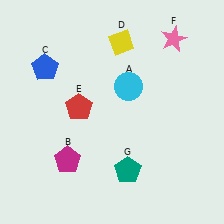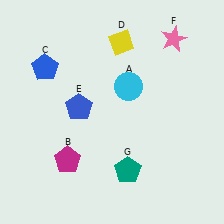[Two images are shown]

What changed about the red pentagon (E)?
In Image 1, E is red. In Image 2, it changed to blue.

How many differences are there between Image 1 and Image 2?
There is 1 difference between the two images.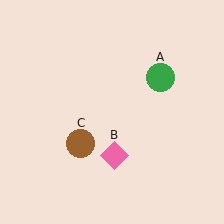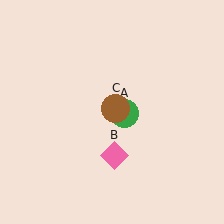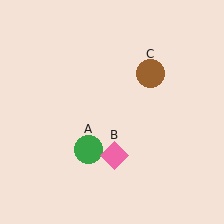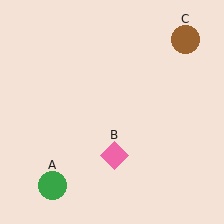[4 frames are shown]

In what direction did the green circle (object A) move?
The green circle (object A) moved down and to the left.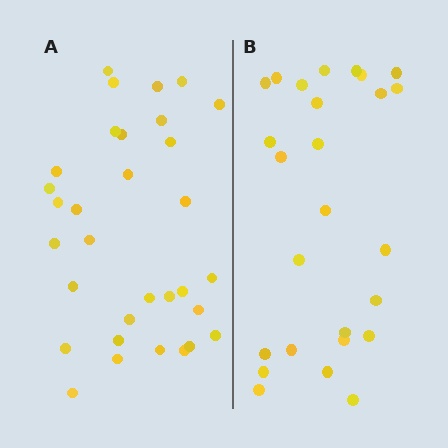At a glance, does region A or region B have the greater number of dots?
Region A (the left region) has more dots.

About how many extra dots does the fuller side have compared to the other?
Region A has about 6 more dots than region B.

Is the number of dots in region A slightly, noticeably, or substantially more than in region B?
Region A has only slightly more — the two regions are fairly close. The ratio is roughly 1.2 to 1.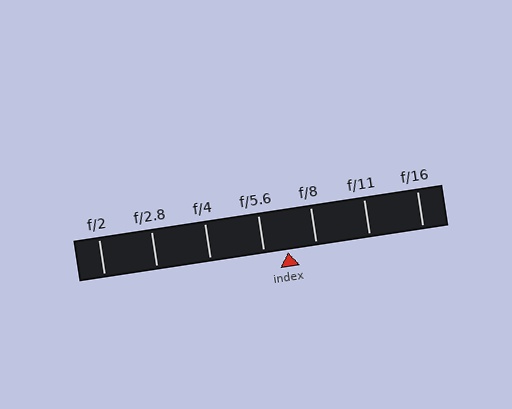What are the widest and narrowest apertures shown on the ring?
The widest aperture shown is f/2 and the narrowest is f/16.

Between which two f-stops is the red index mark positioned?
The index mark is between f/5.6 and f/8.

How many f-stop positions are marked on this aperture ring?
There are 7 f-stop positions marked.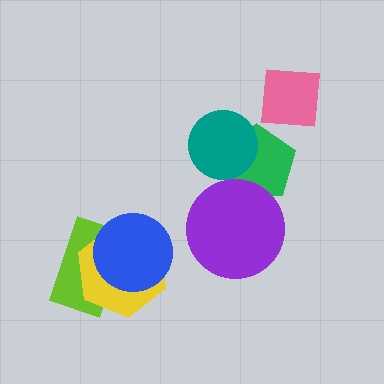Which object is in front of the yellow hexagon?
The blue circle is in front of the yellow hexagon.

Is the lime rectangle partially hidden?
Yes, it is partially covered by another shape.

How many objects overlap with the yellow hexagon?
2 objects overlap with the yellow hexagon.